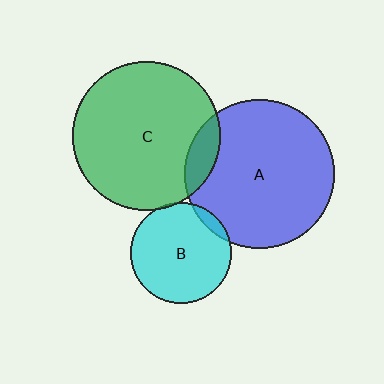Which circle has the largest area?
Circle A (blue).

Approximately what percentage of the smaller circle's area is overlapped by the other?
Approximately 10%.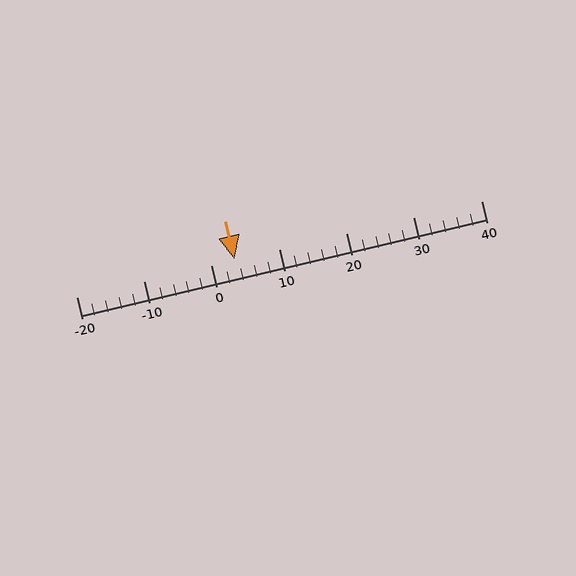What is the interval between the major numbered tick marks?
The major tick marks are spaced 10 units apart.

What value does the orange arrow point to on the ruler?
The orange arrow points to approximately 4.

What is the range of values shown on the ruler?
The ruler shows values from -20 to 40.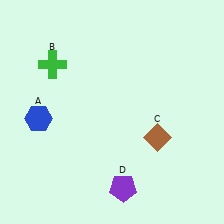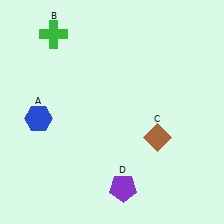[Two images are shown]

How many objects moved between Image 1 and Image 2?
1 object moved between the two images.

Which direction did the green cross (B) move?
The green cross (B) moved up.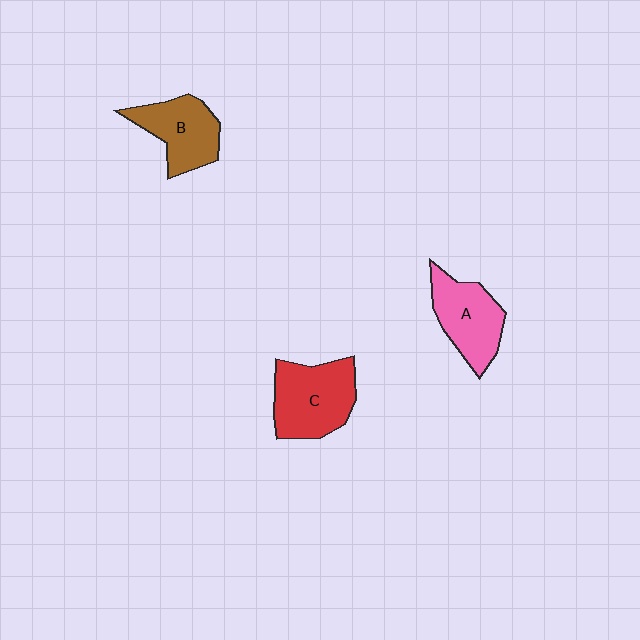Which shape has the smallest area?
Shape B (brown).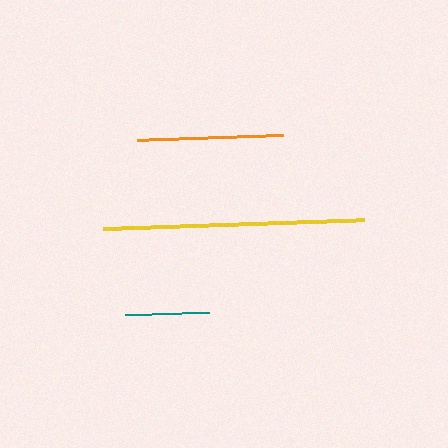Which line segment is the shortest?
The teal line is the shortest at approximately 84 pixels.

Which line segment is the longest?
The yellow line is the longest at approximately 261 pixels.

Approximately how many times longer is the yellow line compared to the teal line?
The yellow line is approximately 3.1 times the length of the teal line.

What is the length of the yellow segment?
The yellow segment is approximately 261 pixels long.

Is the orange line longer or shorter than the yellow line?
The yellow line is longer than the orange line.